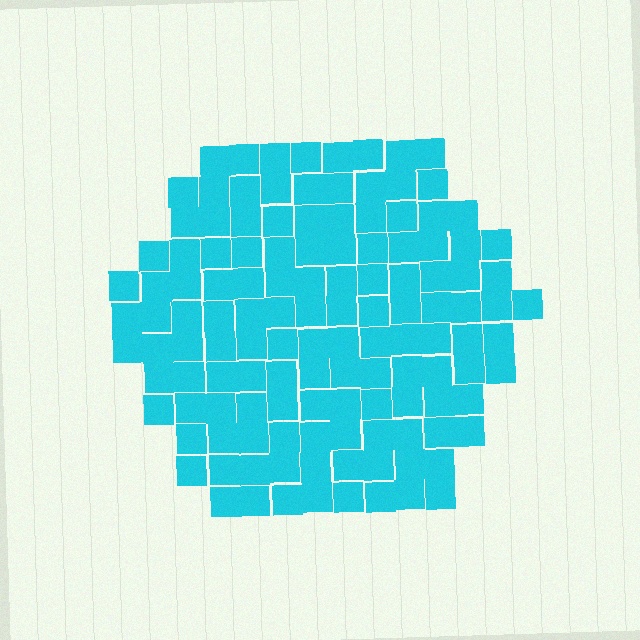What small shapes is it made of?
It is made of small squares.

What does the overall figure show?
The overall figure shows a hexagon.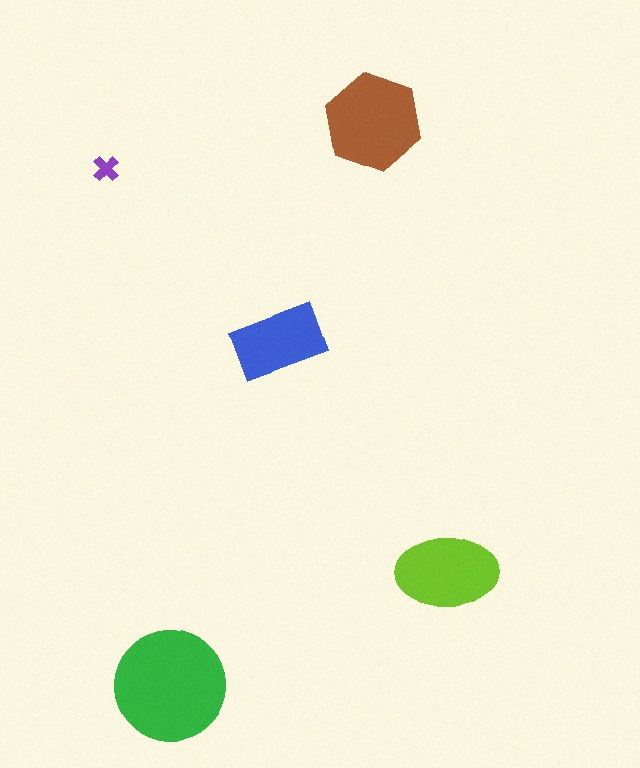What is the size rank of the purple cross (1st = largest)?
5th.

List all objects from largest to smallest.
The green circle, the brown hexagon, the lime ellipse, the blue rectangle, the purple cross.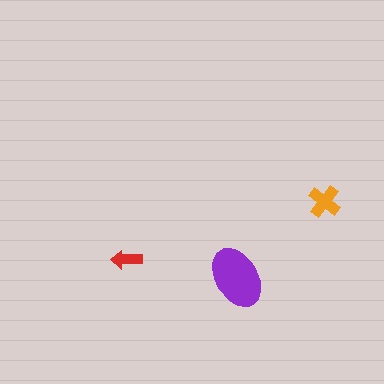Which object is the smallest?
The red arrow.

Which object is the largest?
The purple ellipse.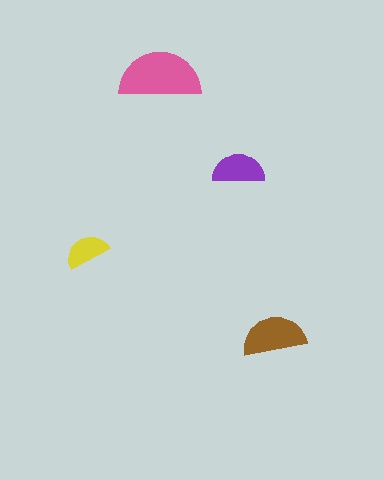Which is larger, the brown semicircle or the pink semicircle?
The pink one.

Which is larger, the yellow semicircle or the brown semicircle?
The brown one.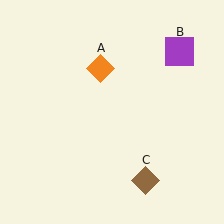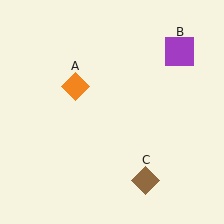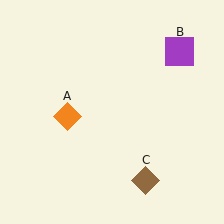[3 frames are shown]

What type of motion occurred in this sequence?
The orange diamond (object A) rotated counterclockwise around the center of the scene.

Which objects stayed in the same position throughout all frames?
Purple square (object B) and brown diamond (object C) remained stationary.